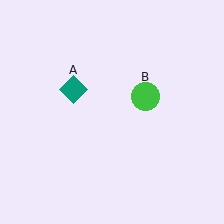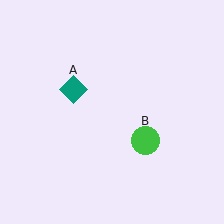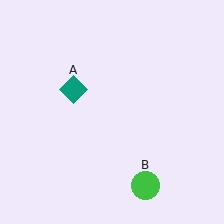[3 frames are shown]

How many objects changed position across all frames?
1 object changed position: green circle (object B).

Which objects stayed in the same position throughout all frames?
Teal diamond (object A) remained stationary.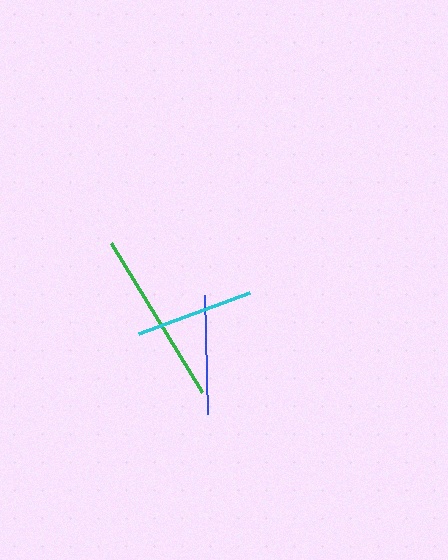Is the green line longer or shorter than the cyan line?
The green line is longer than the cyan line.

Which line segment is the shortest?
The blue line is the shortest at approximately 118 pixels.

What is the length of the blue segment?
The blue segment is approximately 118 pixels long.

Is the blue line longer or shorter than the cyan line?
The cyan line is longer than the blue line.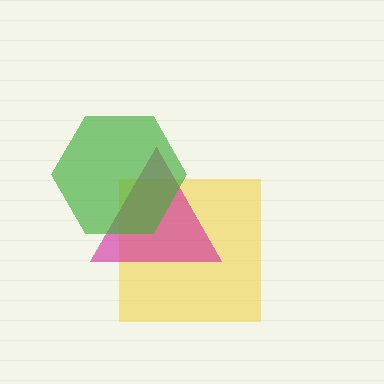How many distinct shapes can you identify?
There are 3 distinct shapes: a yellow square, a magenta triangle, a green hexagon.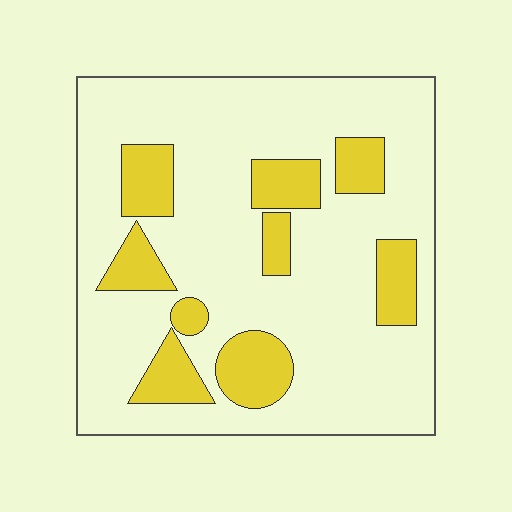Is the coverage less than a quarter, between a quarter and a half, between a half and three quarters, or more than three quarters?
Less than a quarter.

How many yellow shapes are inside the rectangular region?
9.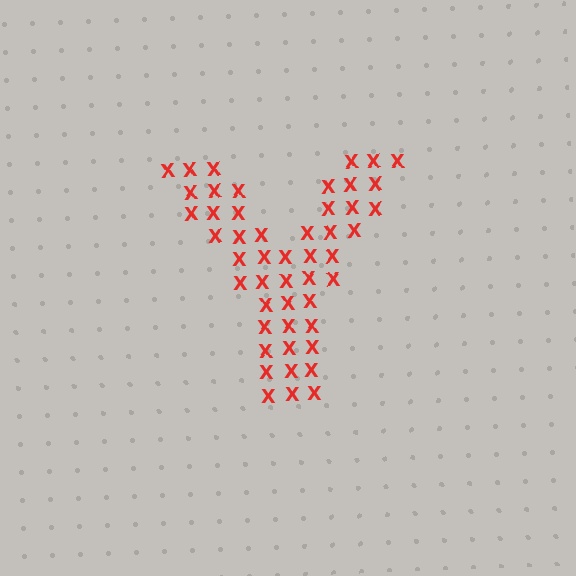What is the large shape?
The large shape is the letter Y.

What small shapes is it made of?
It is made of small letter X's.